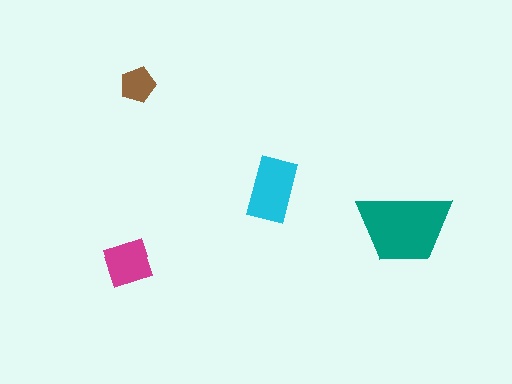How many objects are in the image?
There are 4 objects in the image.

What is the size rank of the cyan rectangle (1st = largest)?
2nd.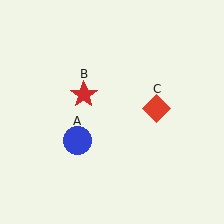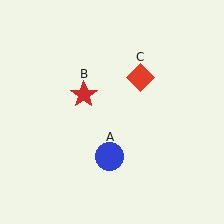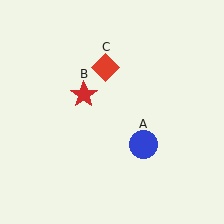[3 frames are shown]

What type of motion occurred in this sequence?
The blue circle (object A), red diamond (object C) rotated counterclockwise around the center of the scene.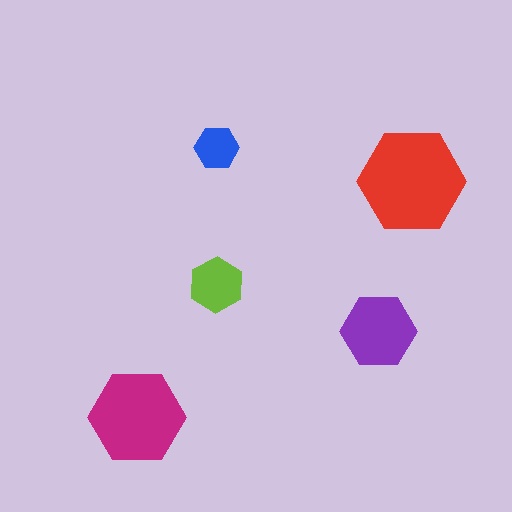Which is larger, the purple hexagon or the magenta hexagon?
The magenta one.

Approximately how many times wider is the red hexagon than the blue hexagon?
About 2.5 times wider.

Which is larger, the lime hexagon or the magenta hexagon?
The magenta one.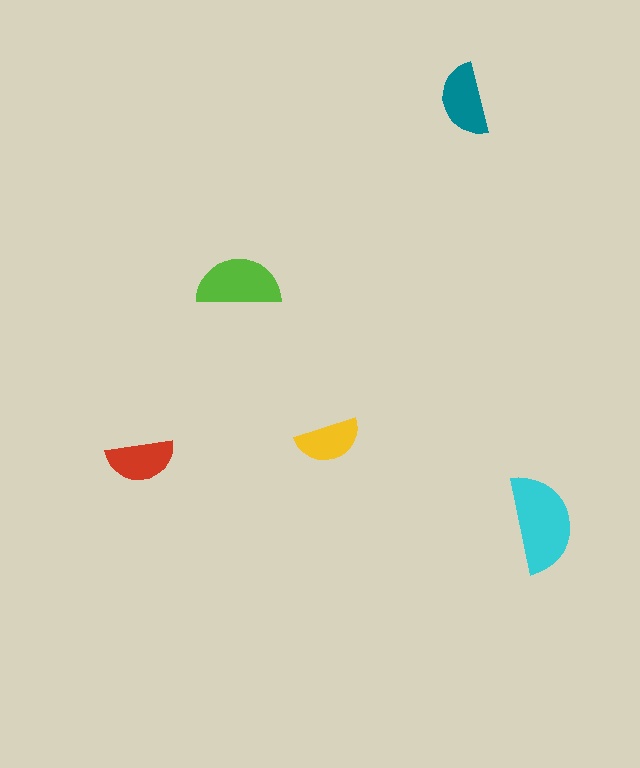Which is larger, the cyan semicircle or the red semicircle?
The cyan one.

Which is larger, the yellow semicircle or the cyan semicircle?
The cyan one.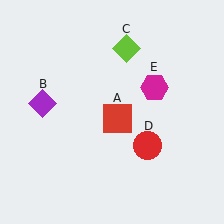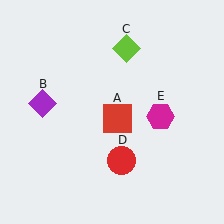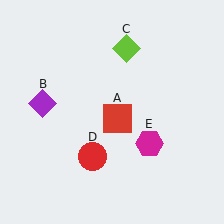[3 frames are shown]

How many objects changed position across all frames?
2 objects changed position: red circle (object D), magenta hexagon (object E).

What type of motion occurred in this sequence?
The red circle (object D), magenta hexagon (object E) rotated clockwise around the center of the scene.